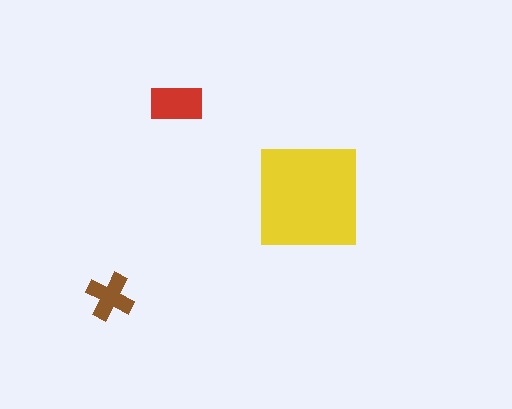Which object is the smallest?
The brown cross.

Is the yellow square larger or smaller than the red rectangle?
Larger.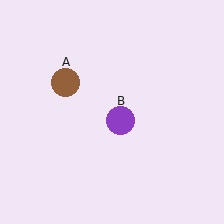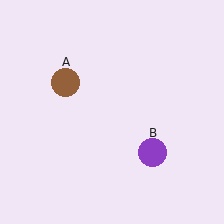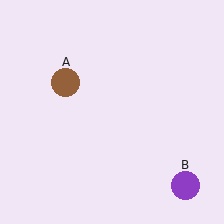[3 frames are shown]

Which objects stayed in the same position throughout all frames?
Brown circle (object A) remained stationary.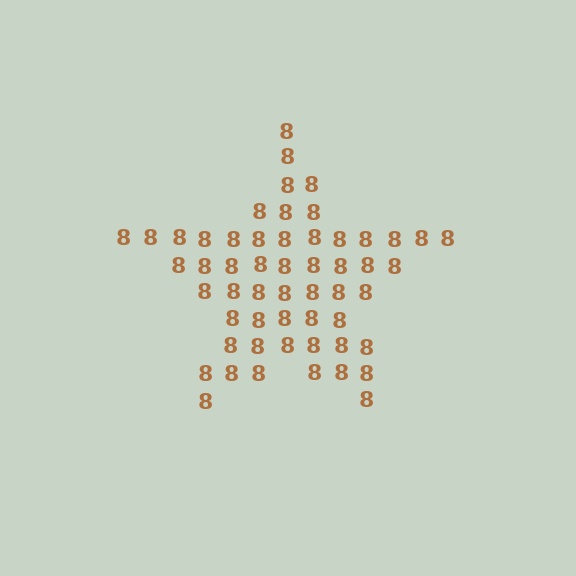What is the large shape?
The large shape is a star.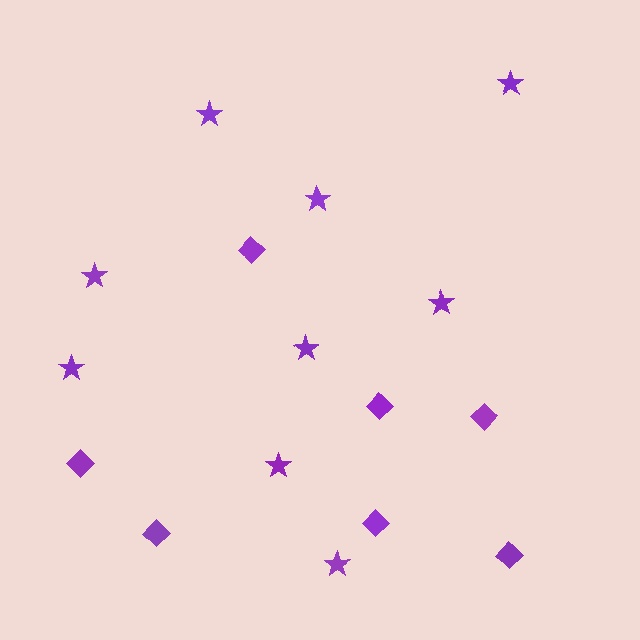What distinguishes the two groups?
There are 2 groups: one group of diamonds (7) and one group of stars (9).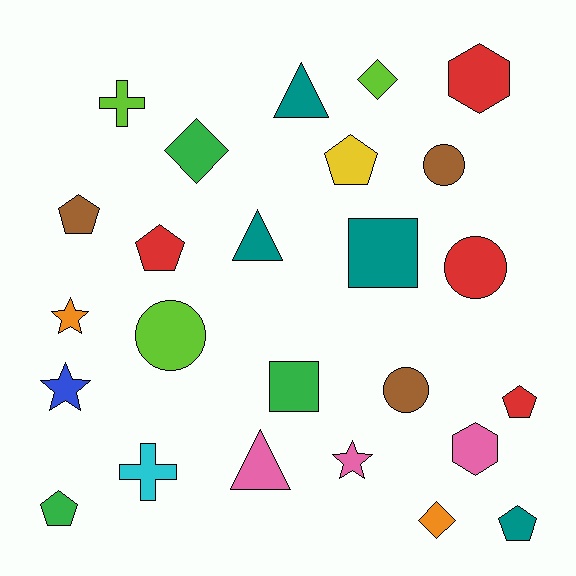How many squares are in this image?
There are 2 squares.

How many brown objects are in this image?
There are 3 brown objects.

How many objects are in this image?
There are 25 objects.